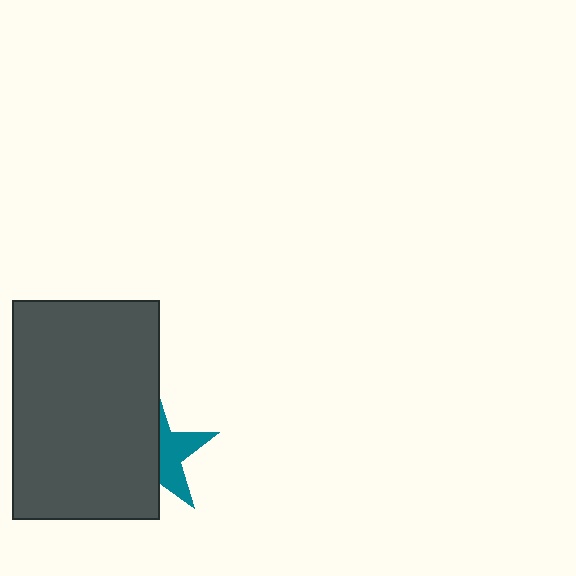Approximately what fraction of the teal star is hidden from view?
Roughly 57% of the teal star is hidden behind the dark gray rectangle.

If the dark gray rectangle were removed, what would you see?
You would see the complete teal star.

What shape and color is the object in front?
The object in front is a dark gray rectangle.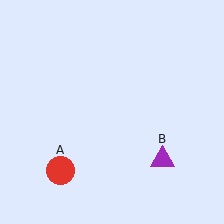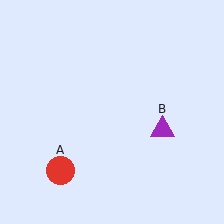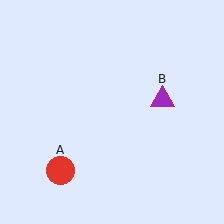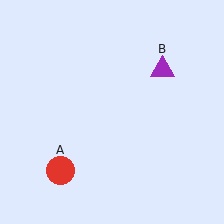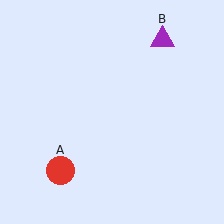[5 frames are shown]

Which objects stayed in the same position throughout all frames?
Red circle (object A) remained stationary.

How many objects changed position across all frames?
1 object changed position: purple triangle (object B).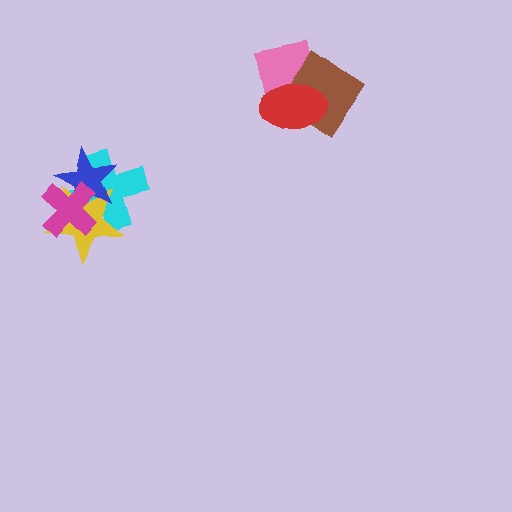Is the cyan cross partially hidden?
Yes, it is partially covered by another shape.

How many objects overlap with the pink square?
2 objects overlap with the pink square.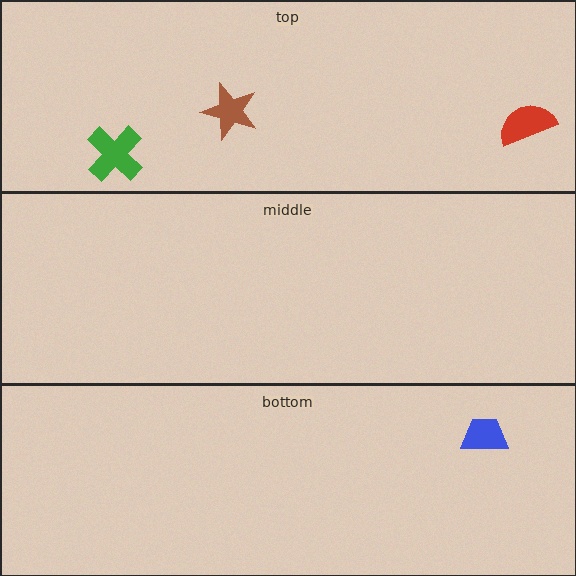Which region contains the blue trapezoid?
The bottom region.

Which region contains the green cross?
The top region.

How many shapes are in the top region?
3.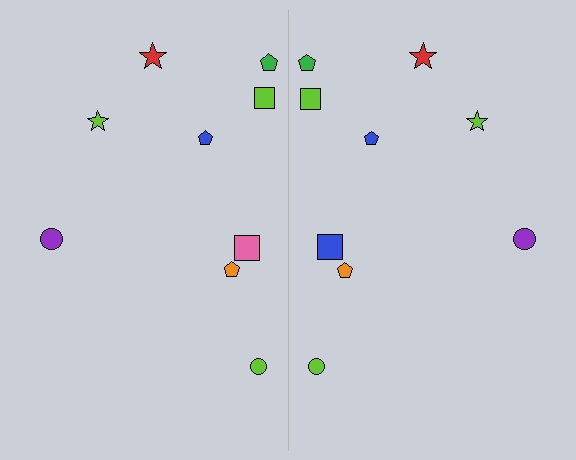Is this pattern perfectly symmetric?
No, the pattern is not perfectly symmetric. The blue square on the right side breaks the symmetry — its mirror counterpart is pink.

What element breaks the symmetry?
The blue square on the right side breaks the symmetry — its mirror counterpart is pink.